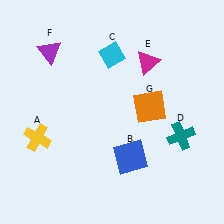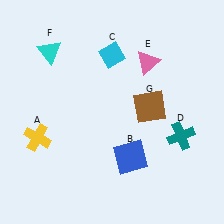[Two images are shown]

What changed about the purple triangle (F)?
In Image 1, F is purple. In Image 2, it changed to cyan.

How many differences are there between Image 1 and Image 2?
There are 3 differences between the two images.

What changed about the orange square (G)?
In Image 1, G is orange. In Image 2, it changed to brown.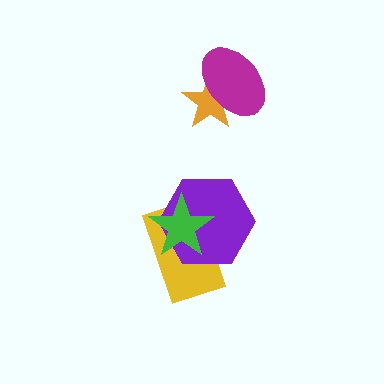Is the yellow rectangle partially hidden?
Yes, it is partially covered by another shape.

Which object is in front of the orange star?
The magenta ellipse is in front of the orange star.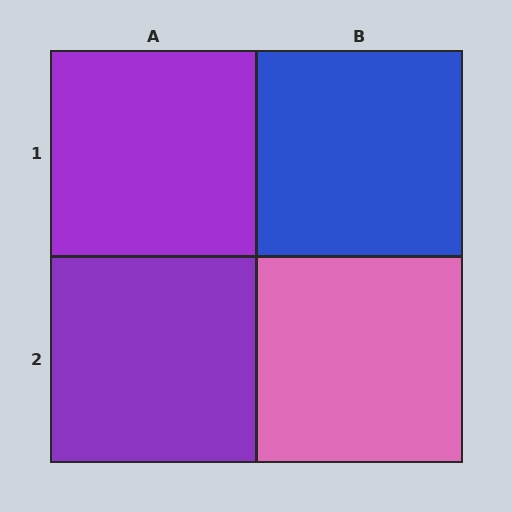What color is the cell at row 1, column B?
Blue.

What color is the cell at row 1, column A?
Purple.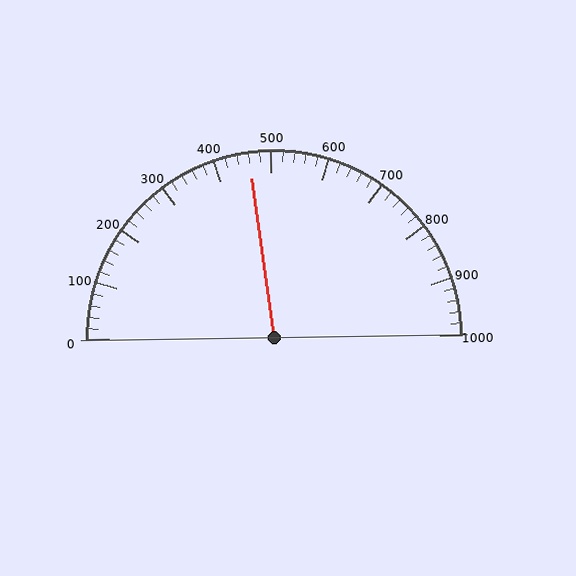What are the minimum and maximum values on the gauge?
The gauge ranges from 0 to 1000.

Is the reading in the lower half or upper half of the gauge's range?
The reading is in the lower half of the range (0 to 1000).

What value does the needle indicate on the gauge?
The needle indicates approximately 460.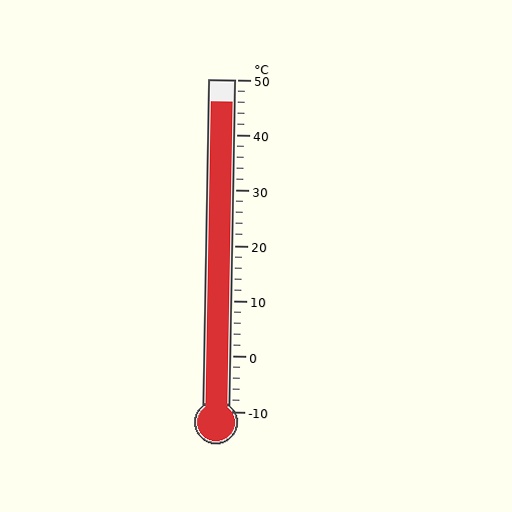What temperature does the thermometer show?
The thermometer shows approximately 46°C.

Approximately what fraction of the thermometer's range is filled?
The thermometer is filled to approximately 95% of its range.